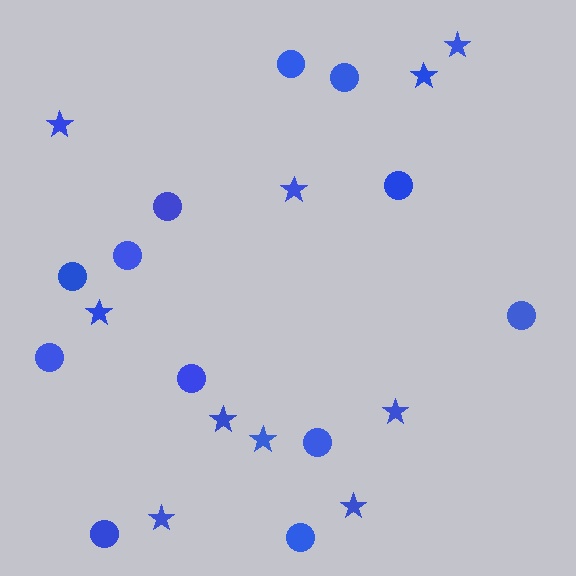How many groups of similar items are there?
There are 2 groups: one group of circles (12) and one group of stars (10).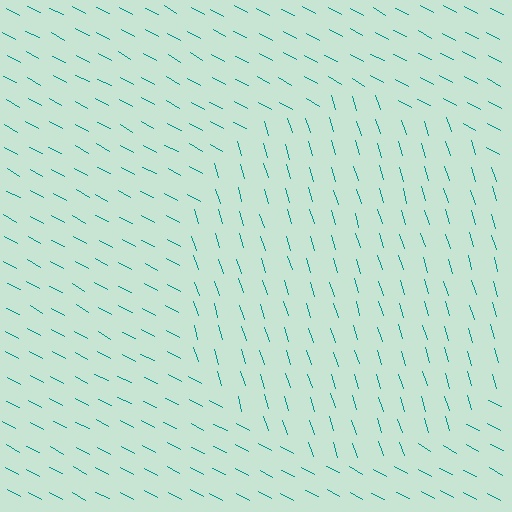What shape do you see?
I see a circle.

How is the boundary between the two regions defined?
The boundary is defined purely by a change in line orientation (approximately 45 degrees difference). All lines are the same color and thickness.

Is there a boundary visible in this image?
Yes, there is a texture boundary formed by a change in line orientation.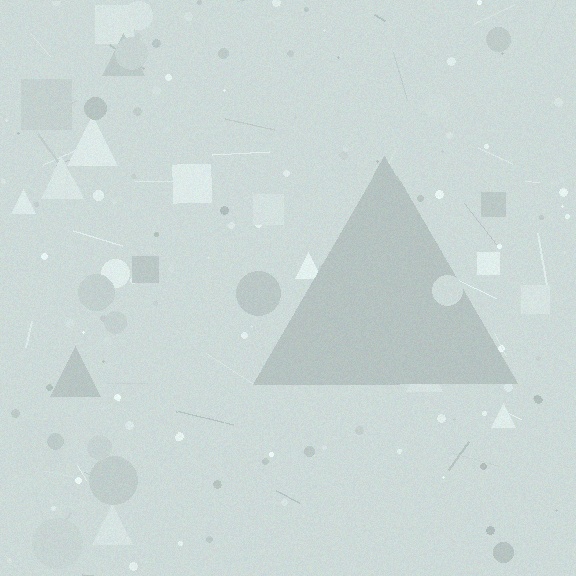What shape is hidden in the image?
A triangle is hidden in the image.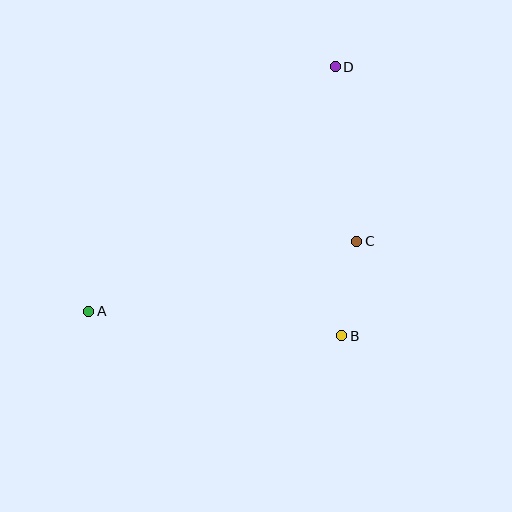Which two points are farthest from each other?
Points A and D are farthest from each other.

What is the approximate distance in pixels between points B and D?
The distance between B and D is approximately 269 pixels.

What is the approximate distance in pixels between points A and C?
The distance between A and C is approximately 277 pixels.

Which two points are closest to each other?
Points B and C are closest to each other.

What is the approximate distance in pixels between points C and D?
The distance between C and D is approximately 176 pixels.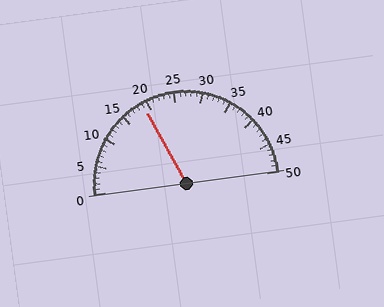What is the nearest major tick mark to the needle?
The nearest major tick mark is 20.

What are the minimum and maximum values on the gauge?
The gauge ranges from 0 to 50.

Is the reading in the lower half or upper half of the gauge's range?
The reading is in the lower half of the range (0 to 50).